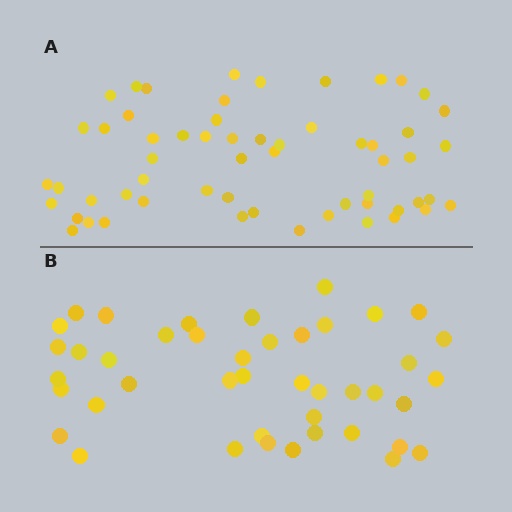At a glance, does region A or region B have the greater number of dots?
Region A (the top region) has more dots.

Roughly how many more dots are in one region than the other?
Region A has approximately 15 more dots than region B.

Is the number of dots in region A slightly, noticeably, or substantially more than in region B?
Region A has noticeably more, but not dramatically so. The ratio is roughly 1.3 to 1.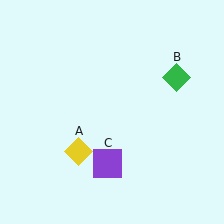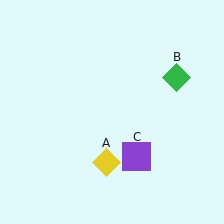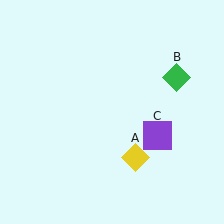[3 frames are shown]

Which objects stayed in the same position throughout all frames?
Green diamond (object B) remained stationary.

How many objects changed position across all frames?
2 objects changed position: yellow diamond (object A), purple square (object C).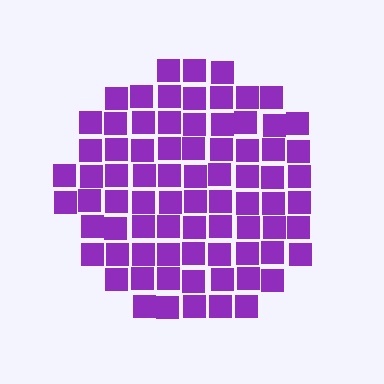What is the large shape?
The large shape is a circle.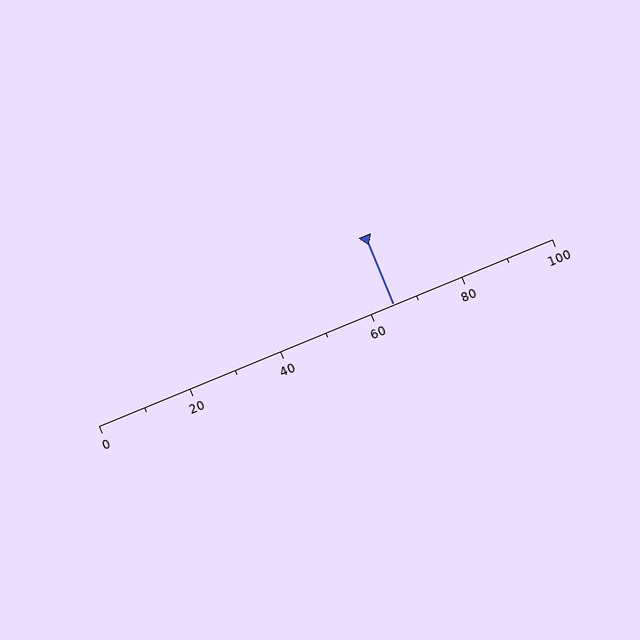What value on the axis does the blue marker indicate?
The marker indicates approximately 65.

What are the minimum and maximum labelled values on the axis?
The axis runs from 0 to 100.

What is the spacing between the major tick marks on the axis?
The major ticks are spaced 20 apart.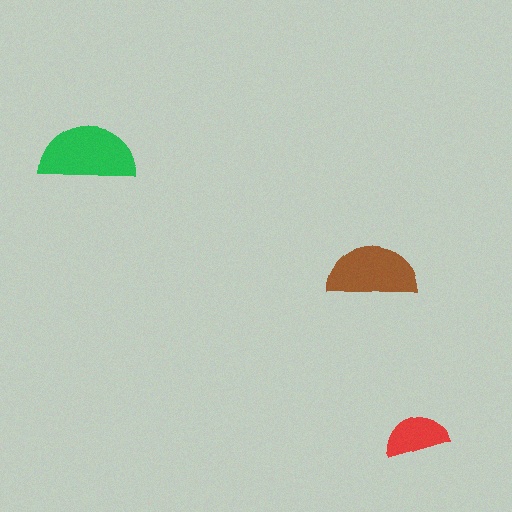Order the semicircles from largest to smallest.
the green one, the brown one, the red one.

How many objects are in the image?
There are 3 objects in the image.